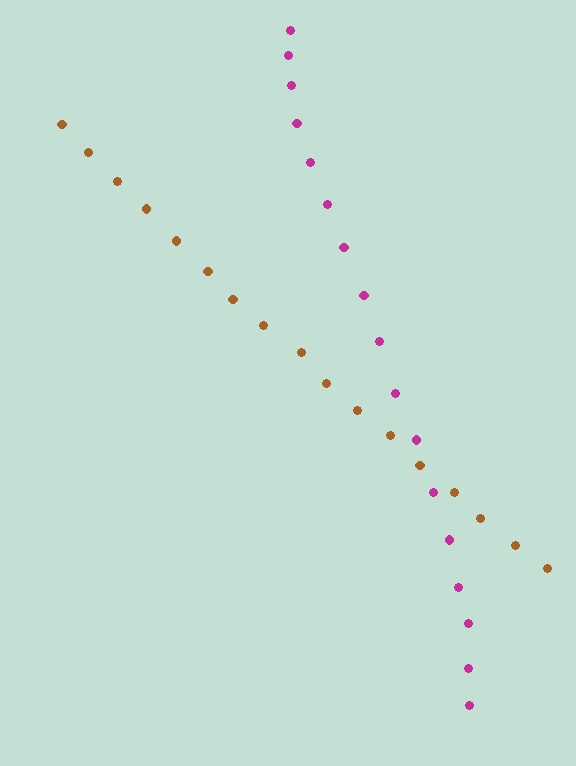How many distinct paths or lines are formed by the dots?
There are 2 distinct paths.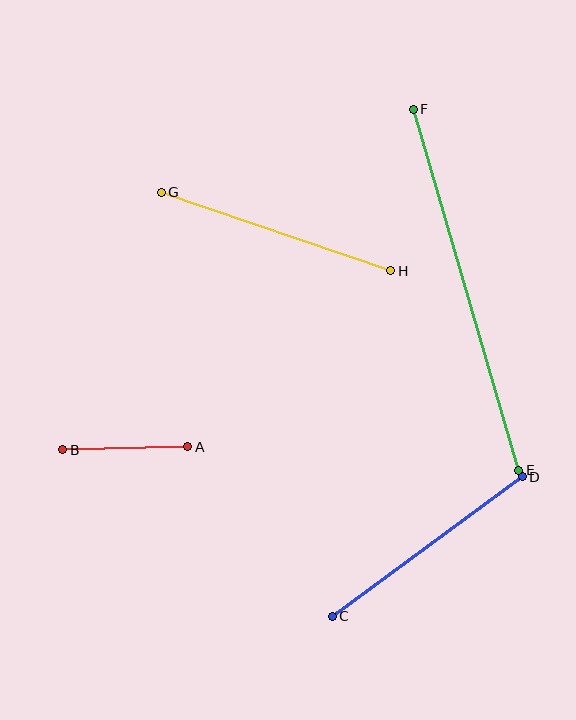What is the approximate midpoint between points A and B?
The midpoint is at approximately (125, 448) pixels.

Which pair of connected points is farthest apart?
Points E and F are farthest apart.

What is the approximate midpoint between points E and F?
The midpoint is at approximately (466, 290) pixels.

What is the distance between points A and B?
The distance is approximately 125 pixels.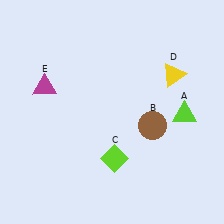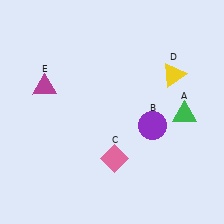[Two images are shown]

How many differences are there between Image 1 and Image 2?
There are 3 differences between the two images.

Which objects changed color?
A changed from lime to green. B changed from brown to purple. C changed from lime to pink.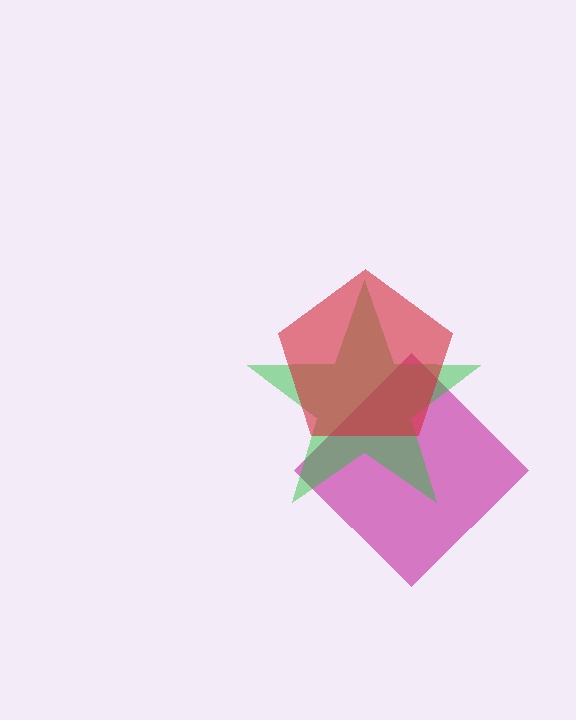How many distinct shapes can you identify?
There are 3 distinct shapes: a magenta diamond, a green star, a red pentagon.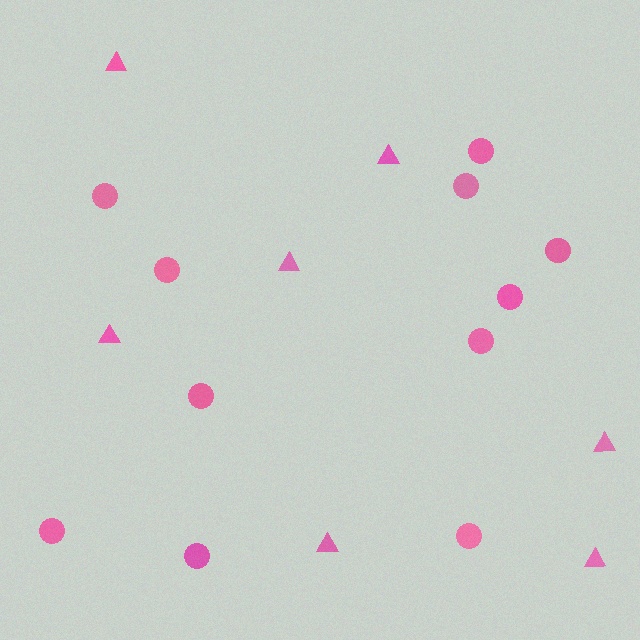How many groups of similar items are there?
There are 2 groups: one group of triangles (7) and one group of circles (11).